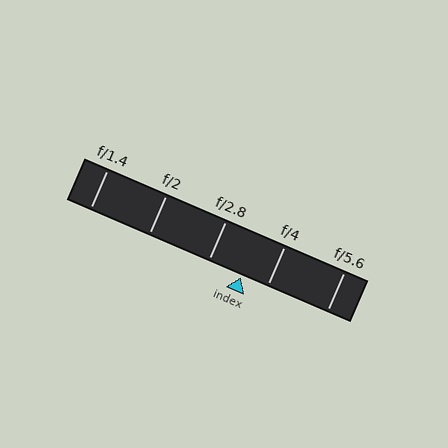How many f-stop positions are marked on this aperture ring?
There are 5 f-stop positions marked.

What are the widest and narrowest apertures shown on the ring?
The widest aperture shown is f/1.4 and the narrowest is f/5.6.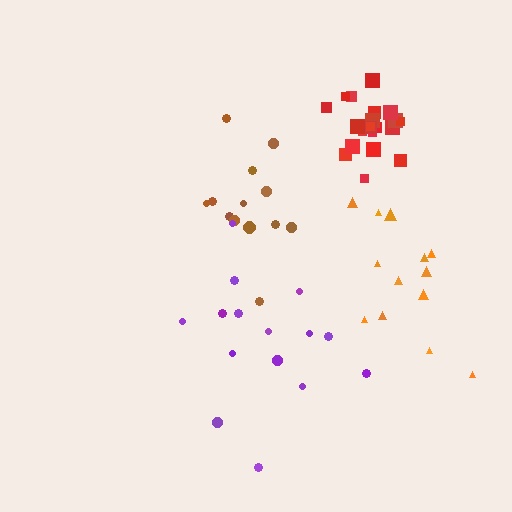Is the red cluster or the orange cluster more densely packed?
Red.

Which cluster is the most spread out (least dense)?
Purple.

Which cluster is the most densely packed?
Red.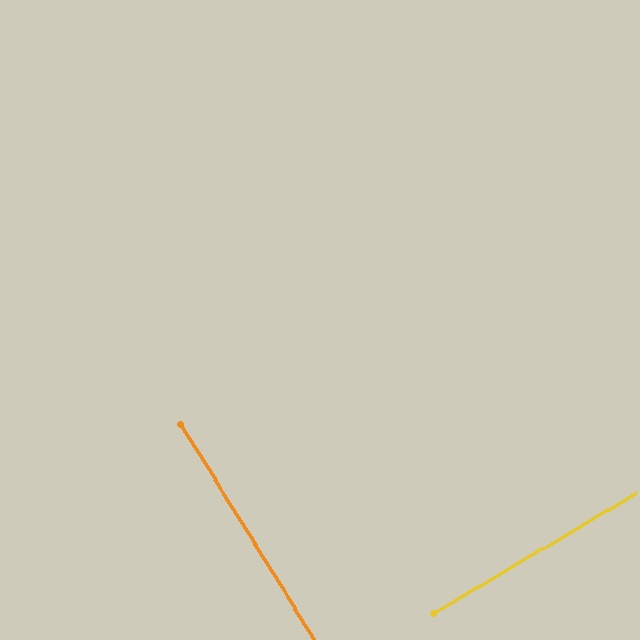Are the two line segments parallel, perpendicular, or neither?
Perpendicular — they meet at approximately 89°.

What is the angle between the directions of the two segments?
Approximately 89 degrees.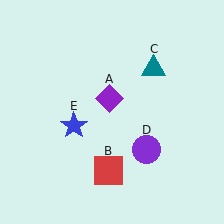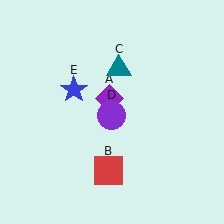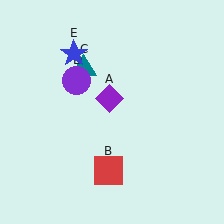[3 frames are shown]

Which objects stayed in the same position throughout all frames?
Purple diamond (object A) and red square (object B) remained stationary.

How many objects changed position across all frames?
3 objects changed position: teal triangle (object C), purple circle (object D), blue star (object E).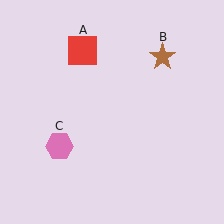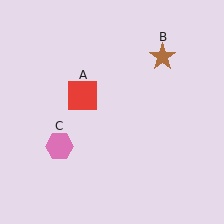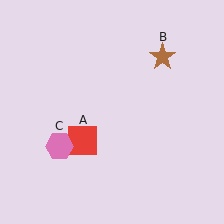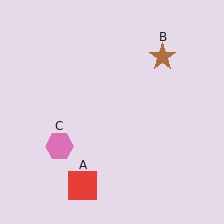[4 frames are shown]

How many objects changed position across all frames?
1 object changed position: red square (object A).